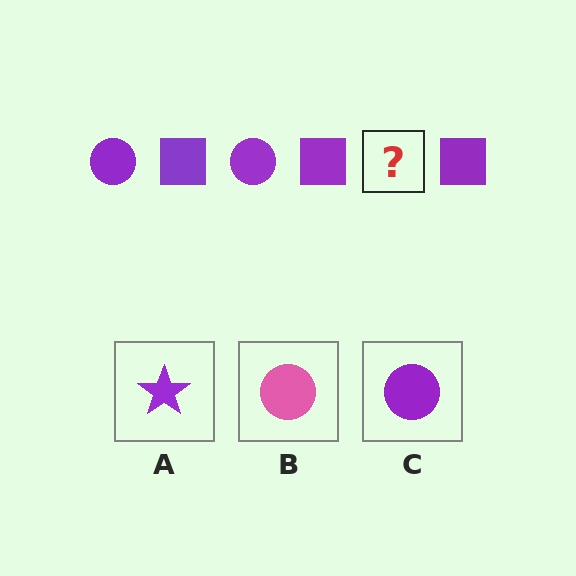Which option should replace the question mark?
Option C.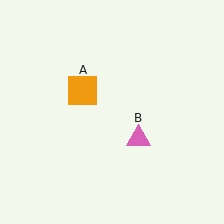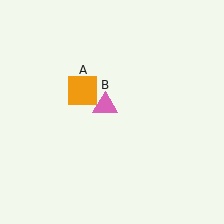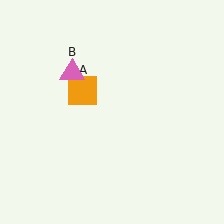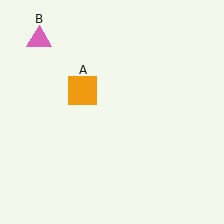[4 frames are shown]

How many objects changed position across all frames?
1 object changed position: pink triangle (object B).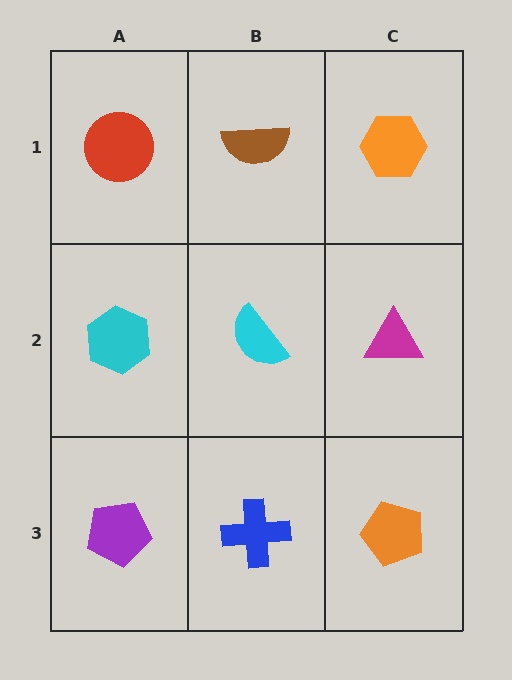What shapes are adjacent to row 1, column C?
A magenta triangle (row 2, column C), a brown semicircle (row 1, column B).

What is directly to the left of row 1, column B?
A red circle.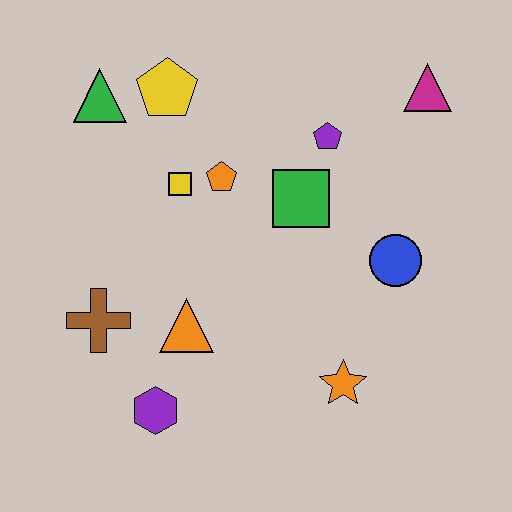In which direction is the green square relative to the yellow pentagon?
The green square is to the right of the yellow pentagon.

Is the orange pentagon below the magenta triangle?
Yes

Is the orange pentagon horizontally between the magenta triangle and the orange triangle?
Yes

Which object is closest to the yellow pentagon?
The green triangle is closest to the yellow pentagon.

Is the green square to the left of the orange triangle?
No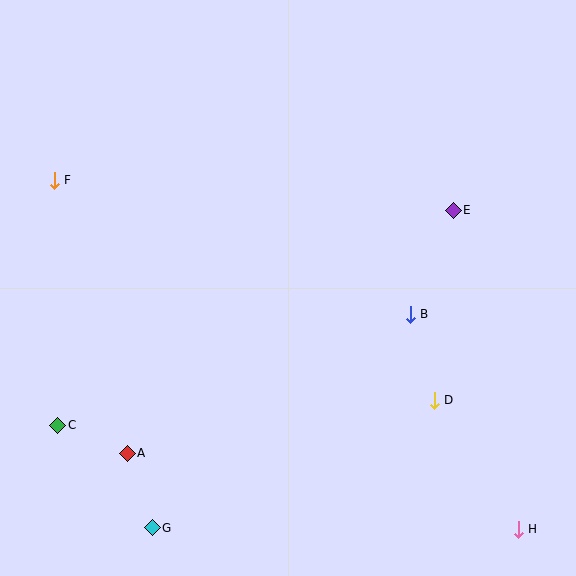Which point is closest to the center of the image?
Point B at (410, 314) is closest to the center.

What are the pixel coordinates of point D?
Point D is at (434, 400).